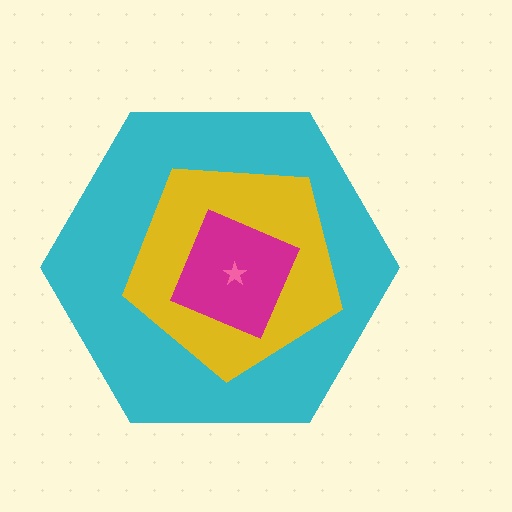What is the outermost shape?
The cyan hexagon.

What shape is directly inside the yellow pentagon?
The magenta square.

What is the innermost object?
The pink star.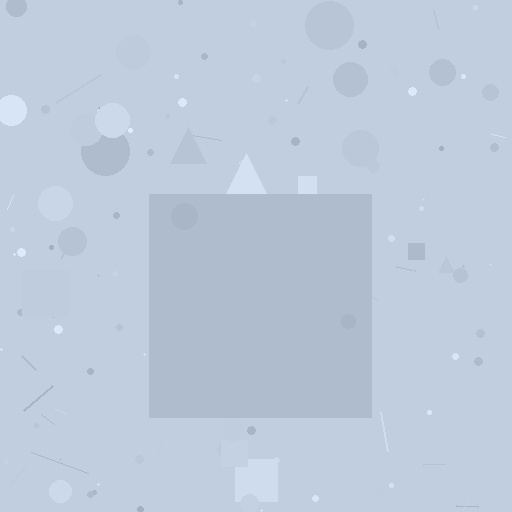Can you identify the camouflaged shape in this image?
The camouflaged shape is a square.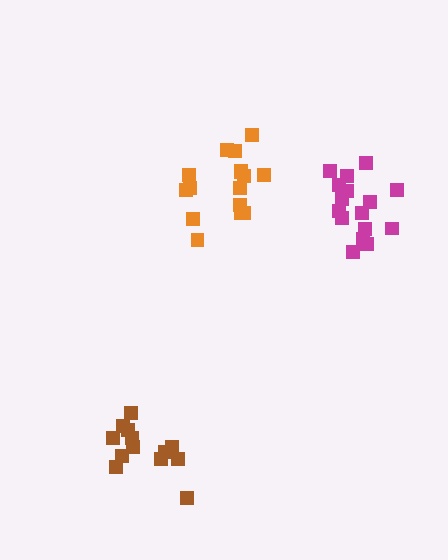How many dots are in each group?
Group 1: 13 dots, Group 2: 16 dots, Group 3: 16 dots (45 total).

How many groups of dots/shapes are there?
There are 3 groups.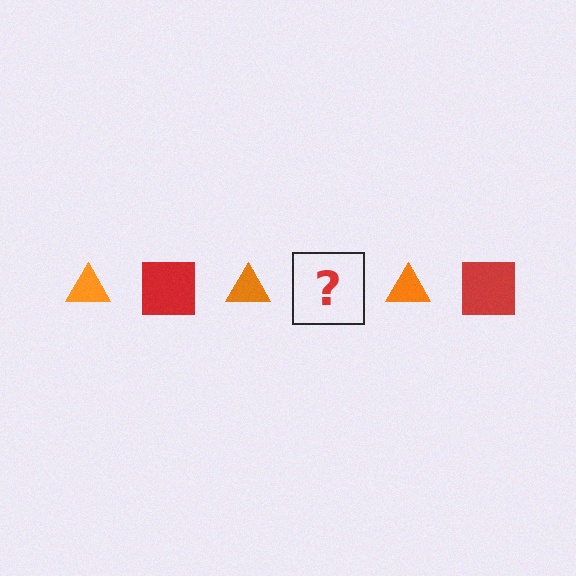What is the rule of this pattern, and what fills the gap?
The rule is that the pattern alternates between orange triangle and red square. The gap should be filled with a red square.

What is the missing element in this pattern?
The missing element is a red square.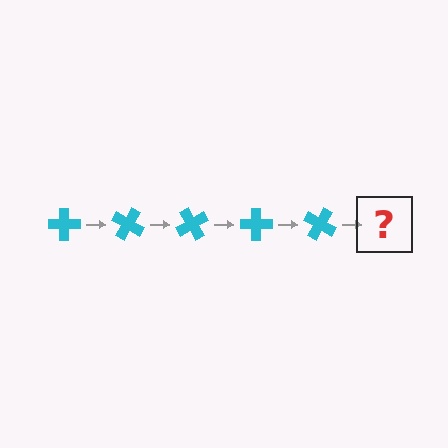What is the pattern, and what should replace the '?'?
The pattern is that the cross rotates 30 degrees each step. The '?' should be a cyan cross rotated 150 degrees.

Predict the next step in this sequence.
The next step is a cyan cross rotated 150 degrees.